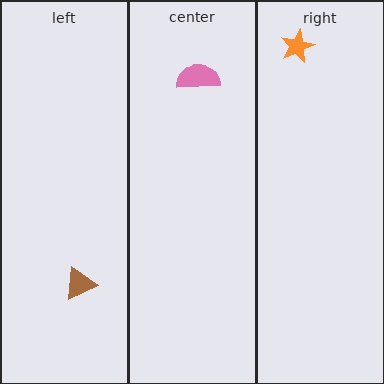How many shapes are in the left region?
1.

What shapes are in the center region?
The pink semicircle.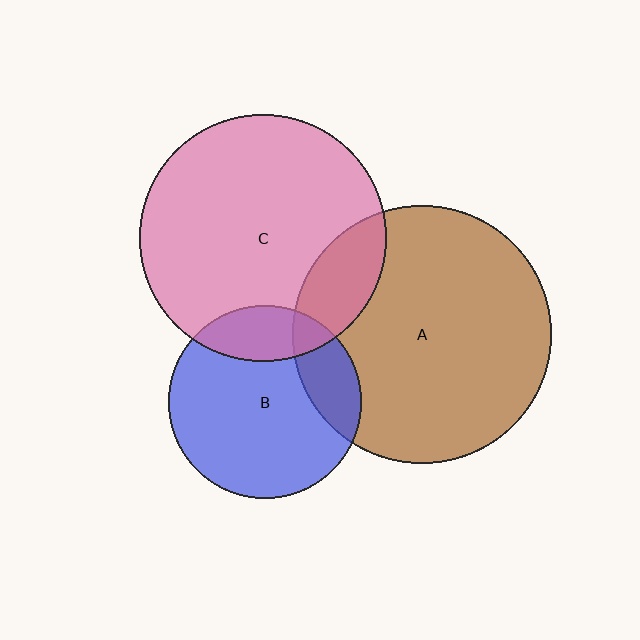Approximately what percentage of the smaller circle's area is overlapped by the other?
Approximately 15%.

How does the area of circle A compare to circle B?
Approximately 1.8 times.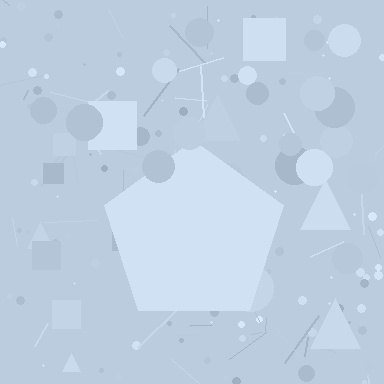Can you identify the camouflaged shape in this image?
The camouflaged shape is a pentagon.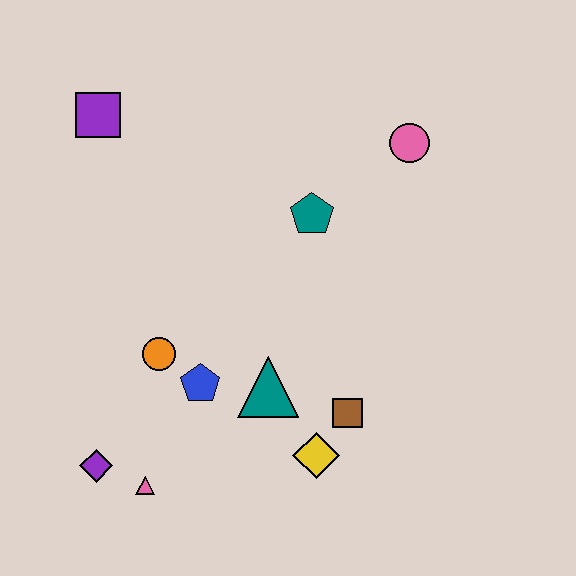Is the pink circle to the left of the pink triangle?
No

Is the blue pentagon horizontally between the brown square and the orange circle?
Yes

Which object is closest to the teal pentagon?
The pink circle is closest to the teal pentagon.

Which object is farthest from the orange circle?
The pink circle is farthest from the orange circle.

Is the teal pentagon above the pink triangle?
Yes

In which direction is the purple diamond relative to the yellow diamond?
The purple diamond is to the left of the yellow diamond.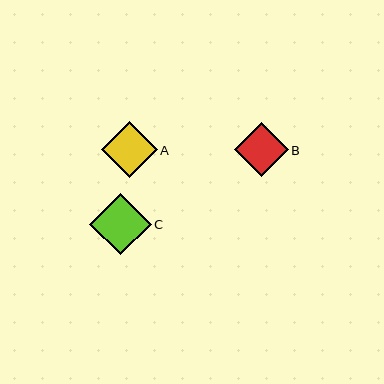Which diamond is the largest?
Diamond C is the largest with a size of approximately 61 pixels.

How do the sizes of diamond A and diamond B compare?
Diamond A and diamond B are approximately the same size.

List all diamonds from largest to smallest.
From largest to smallest: C, A, B.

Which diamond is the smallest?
Diamond B is the smallest with a size of approximately 54 pixels.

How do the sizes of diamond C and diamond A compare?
Diamond C and diamond A are approximately the same size.